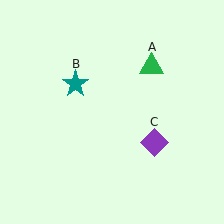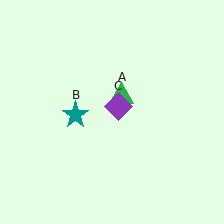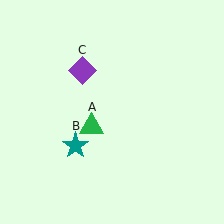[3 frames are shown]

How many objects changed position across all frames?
3 objects changed position: green triangle (object A), teal star (object B), purple diamond (object C).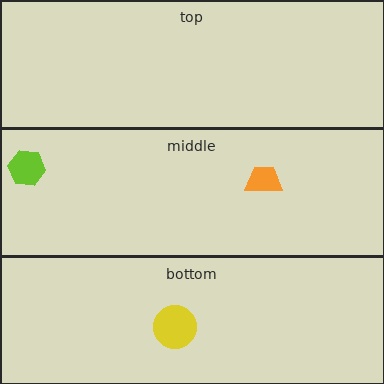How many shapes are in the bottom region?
1.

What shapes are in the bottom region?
The yellow circle.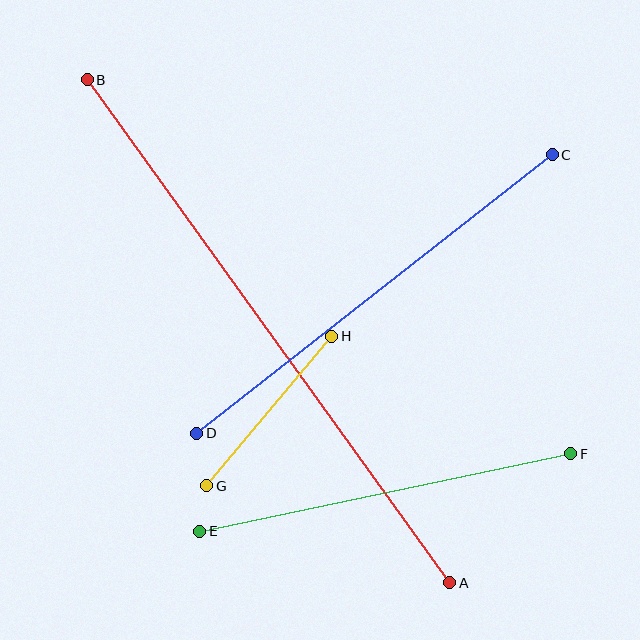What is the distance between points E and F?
The distance is approximately 379 pixels.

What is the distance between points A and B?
The distance is approximately 620 pixels.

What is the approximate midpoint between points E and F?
The midpoint is at approximately (385, 492) pixels.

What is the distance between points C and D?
The distance is approximately 451 pixels.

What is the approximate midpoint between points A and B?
The midpoint is at approximately (268, 331) pixels.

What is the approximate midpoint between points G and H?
The midpoint is at approximately (269, 411) pixels.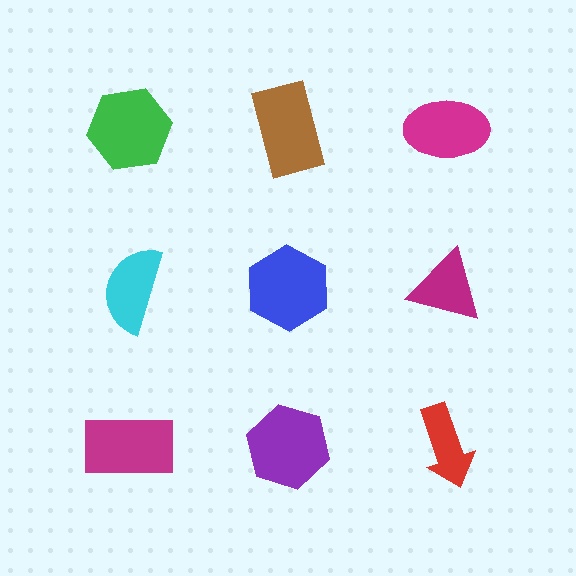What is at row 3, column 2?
A purple hexagon.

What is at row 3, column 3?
A red arrow.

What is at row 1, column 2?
A brown rectangle.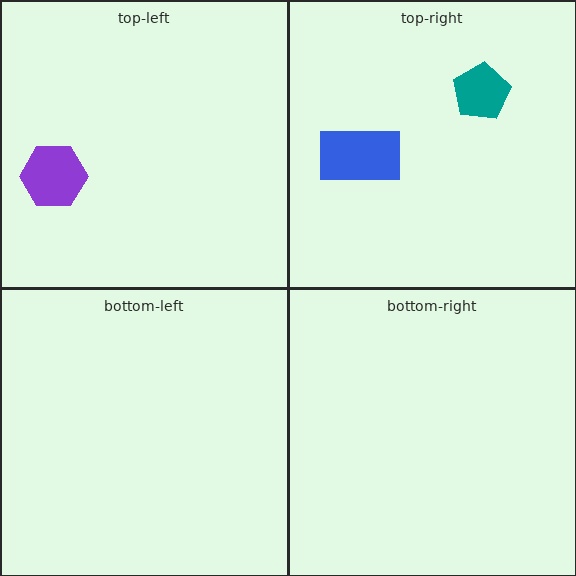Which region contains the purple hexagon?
The top-left region.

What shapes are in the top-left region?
The purple hexagon.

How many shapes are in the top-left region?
1.